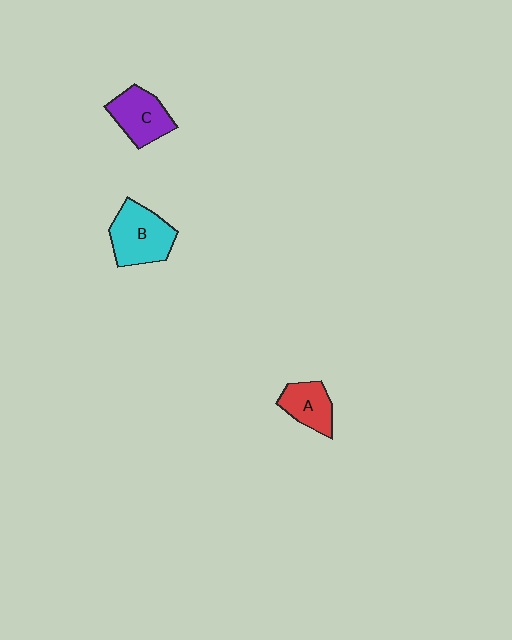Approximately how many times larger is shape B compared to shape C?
Approximately 1.2 times.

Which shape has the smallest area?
Shape A (red).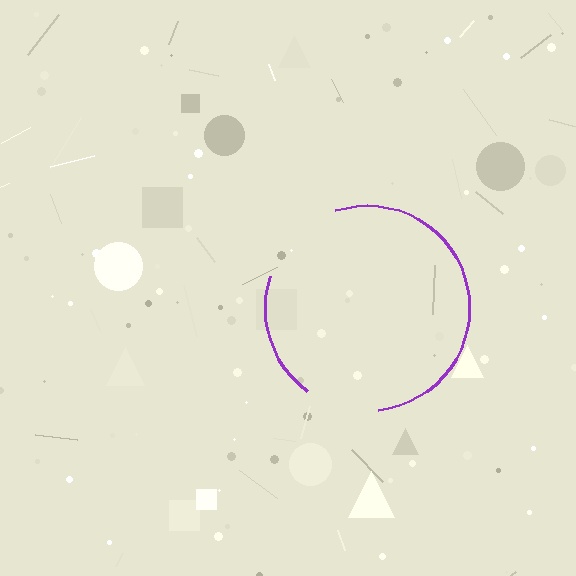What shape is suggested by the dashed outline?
The dashed outline suggests a circle.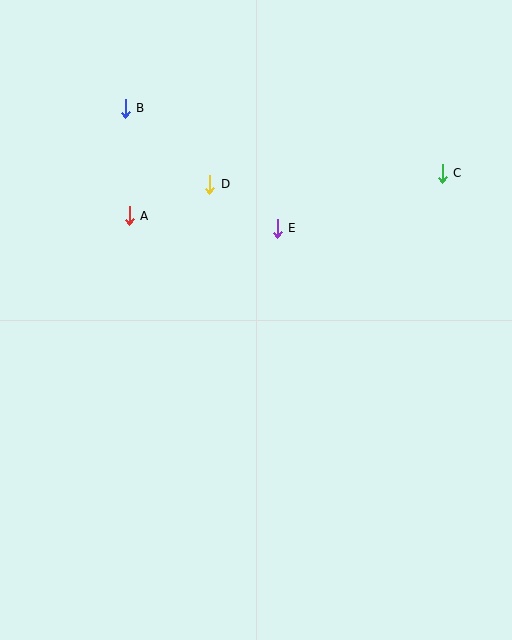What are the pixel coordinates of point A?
Point A is at (129, 216).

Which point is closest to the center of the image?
Point E at (277, 228) is closest to the center.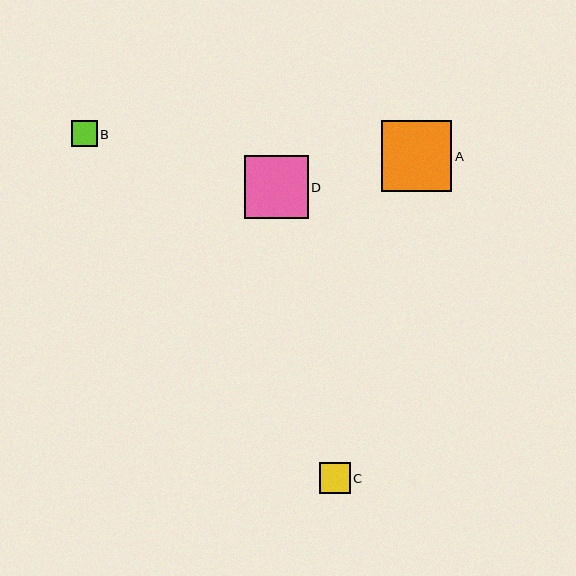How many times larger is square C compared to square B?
Square C is approximately 1.2 times the size of square B.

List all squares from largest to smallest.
From largest to smallest: A, D, C, B.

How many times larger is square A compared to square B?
Square A is approximately 2.8 times the size of square B.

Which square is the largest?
Square A is the largest with a size of approximately 71 pixels.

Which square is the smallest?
Square B is the smallest with a size of approximately 25 pixels.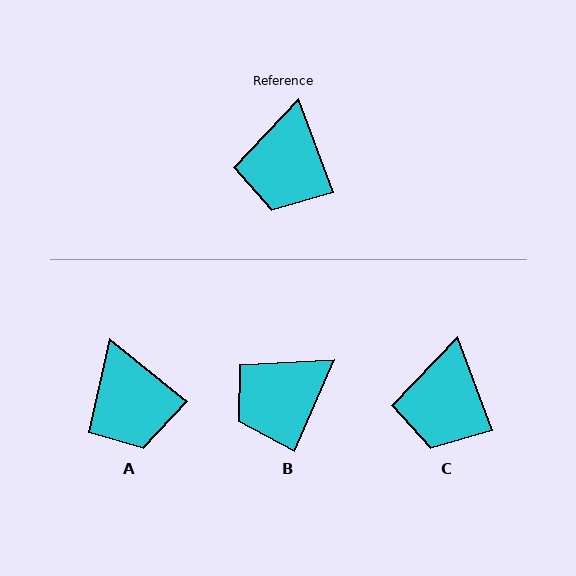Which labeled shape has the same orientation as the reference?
C.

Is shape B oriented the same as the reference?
No, it is off by about 44 degrees.